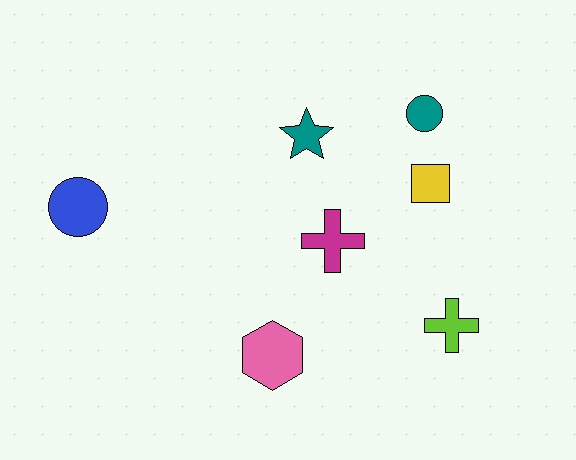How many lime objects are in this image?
There is 1 lime object.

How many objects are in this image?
There are 7 objects.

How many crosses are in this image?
There are 2 crosses.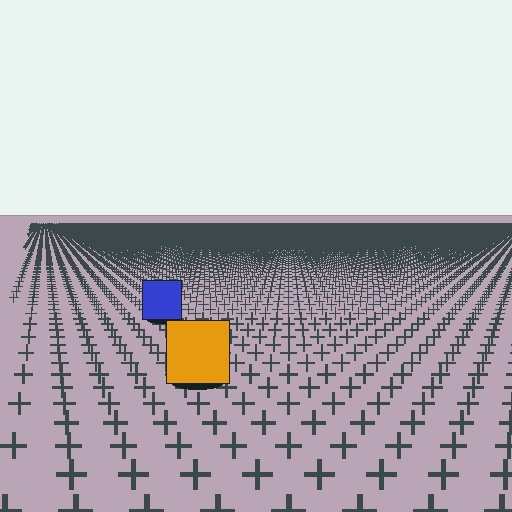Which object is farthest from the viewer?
The blue square is farthest from the viewer. It appears smaller and the ground texture around it is denser.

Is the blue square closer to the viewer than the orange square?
No. The orange square is closer — you can tell from the texture gradient: the ground texture is coarser near it.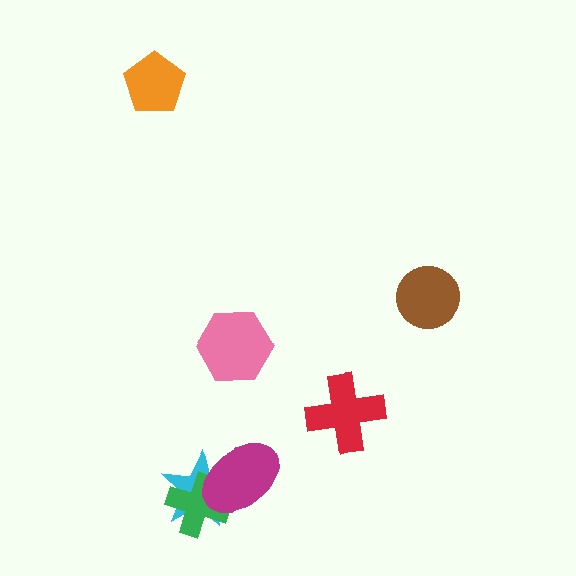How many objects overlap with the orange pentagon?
0 objects overlap with the orange pentagon.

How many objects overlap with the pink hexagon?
0 objects overlap with the pink hexagon.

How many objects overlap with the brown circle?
0 objects overlap with the brown circle.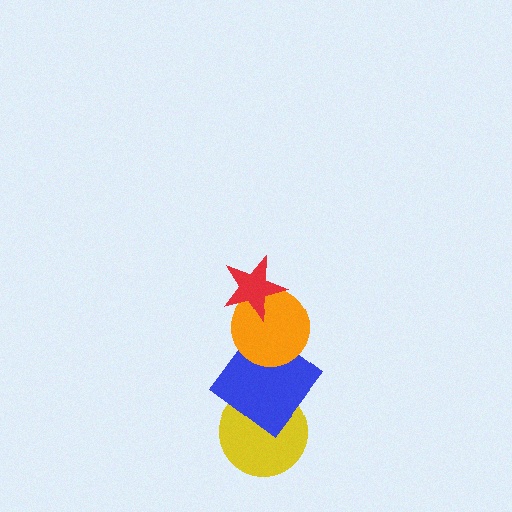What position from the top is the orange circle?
The orange circle is 2nd from the top.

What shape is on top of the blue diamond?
The orange circle is on top of the blue diamond.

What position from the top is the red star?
The red star is 1st from the top.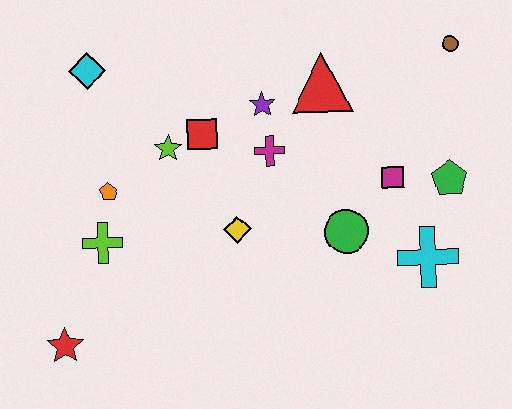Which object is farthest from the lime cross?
The brown circle is farthest from the lime cross.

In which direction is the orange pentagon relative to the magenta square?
The orange pentagon is to the left of the magenta square.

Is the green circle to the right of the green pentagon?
No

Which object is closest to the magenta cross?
The purple star is closest to the magenta cross.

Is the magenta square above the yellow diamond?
Yes